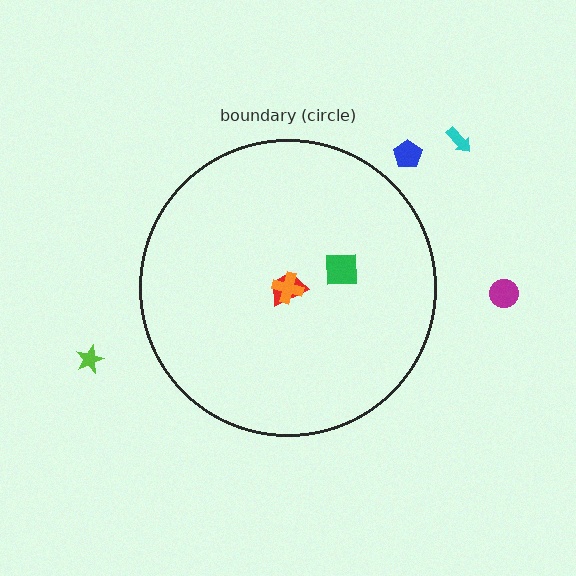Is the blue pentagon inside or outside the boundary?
Outside.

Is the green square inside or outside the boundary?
Inside.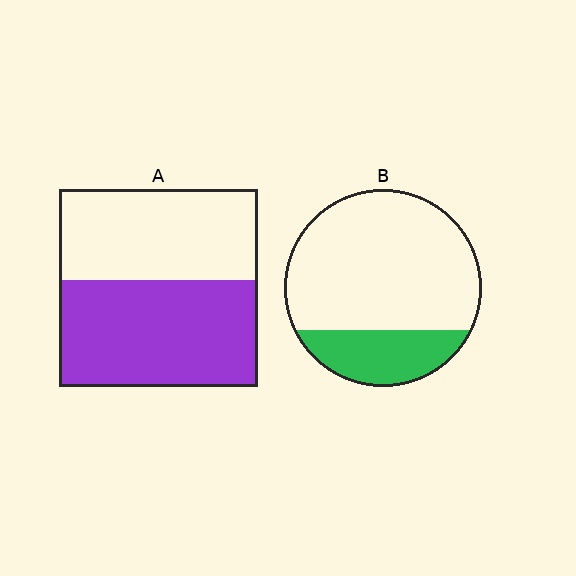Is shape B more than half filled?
No.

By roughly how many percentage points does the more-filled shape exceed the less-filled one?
By roughly 30 percentage points (A over B).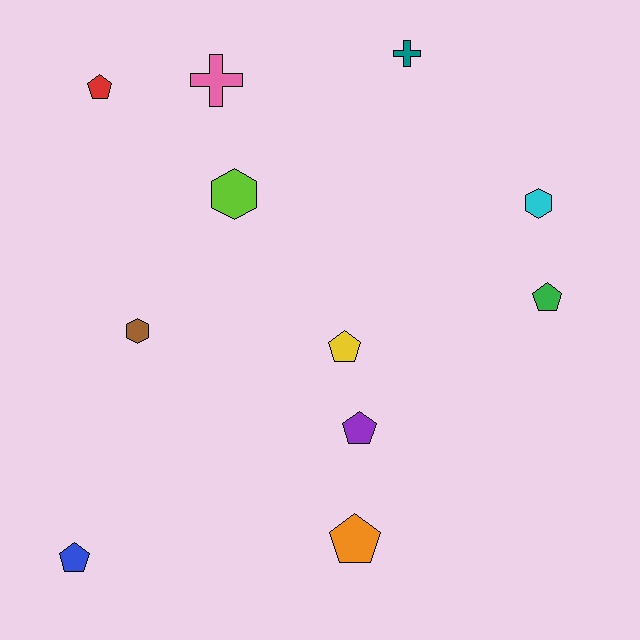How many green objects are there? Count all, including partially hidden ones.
There is 1 green object.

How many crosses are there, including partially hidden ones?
There are 2 crosses.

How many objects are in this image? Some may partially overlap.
There are 11 objects.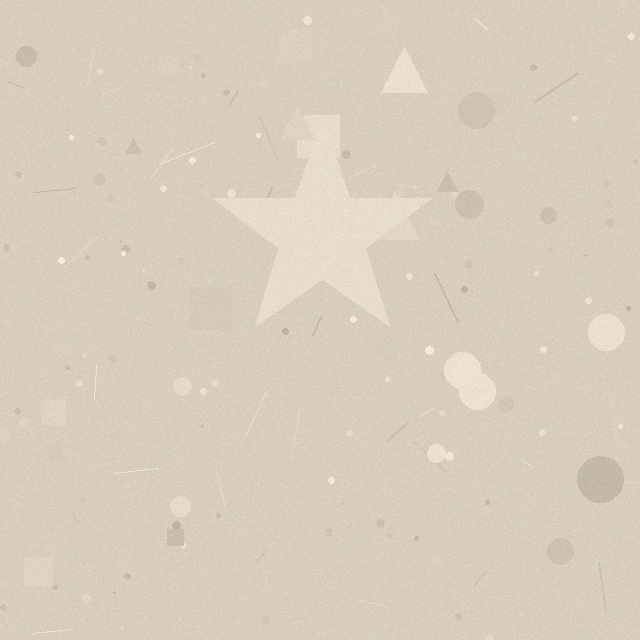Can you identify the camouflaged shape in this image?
The camouflaged shape is a star.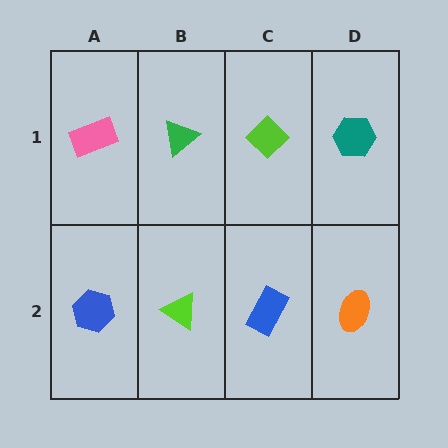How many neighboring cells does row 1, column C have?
3.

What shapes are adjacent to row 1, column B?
A lime triangle (row 2, column B), a pink rectangle (row 1, column A), a lime diamond (row 1, column C).